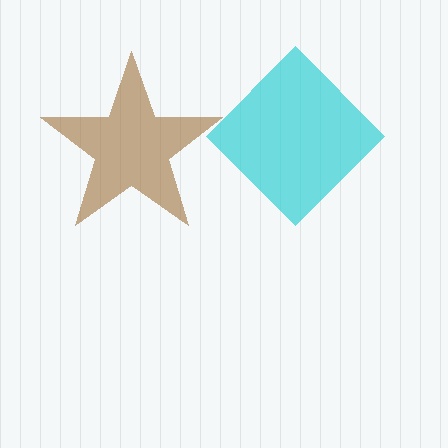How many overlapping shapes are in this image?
There are 2 overlapping shapes in the image.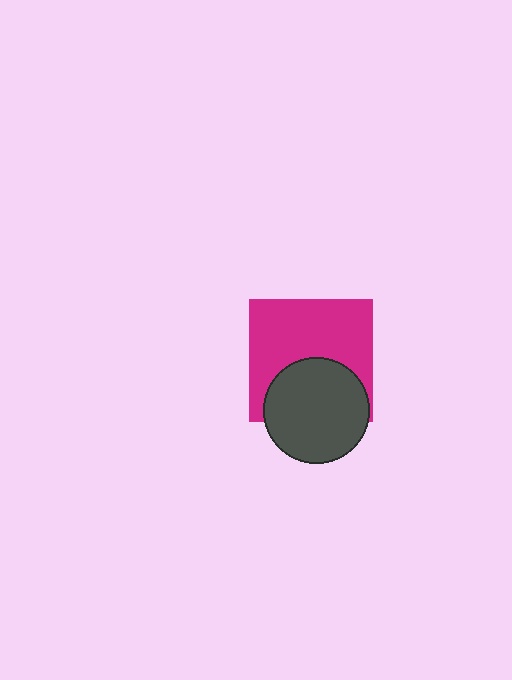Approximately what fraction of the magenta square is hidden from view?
Roughly 37% of the magenta square is hidden behind the dark gray circle.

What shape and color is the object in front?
The object in front is a dark gray circle.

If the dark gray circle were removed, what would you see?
You would see the complete magenta square.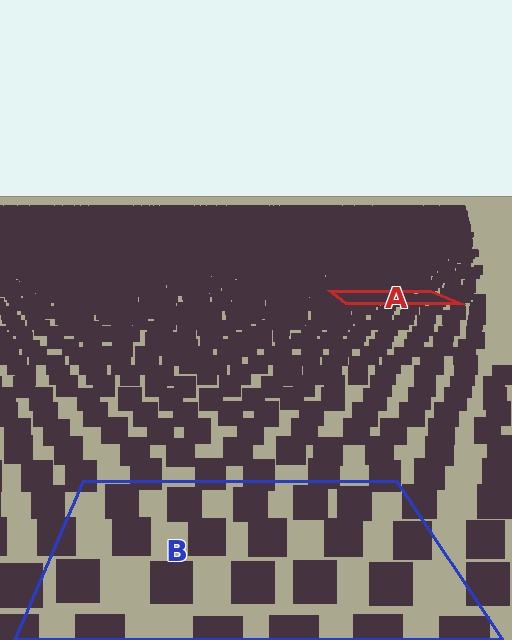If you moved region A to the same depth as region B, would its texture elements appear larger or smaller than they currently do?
They would appear larger. At a closer depth, the same texture elements are projected at a bigger on-screen size.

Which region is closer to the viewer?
Region B is closer. The texture elements there are larger and more spread out.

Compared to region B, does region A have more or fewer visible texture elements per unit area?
Region A has more texture elements per unit area — they are packed more densely because it is farther away.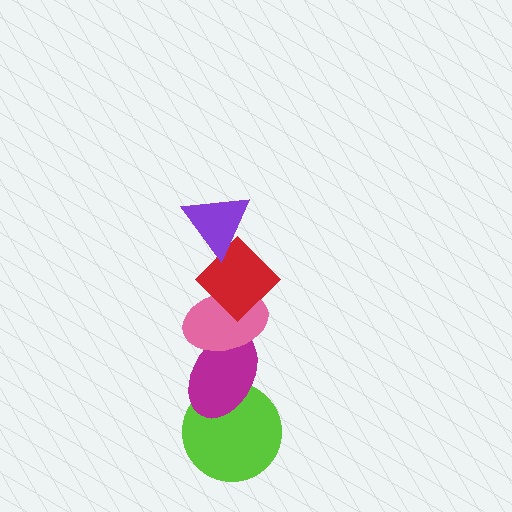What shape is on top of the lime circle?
The magenta ellipse is on top of the lime circle.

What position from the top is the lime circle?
The lime circle is 5th from the top.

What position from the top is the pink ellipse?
The pink ellipse is 3rd from the top.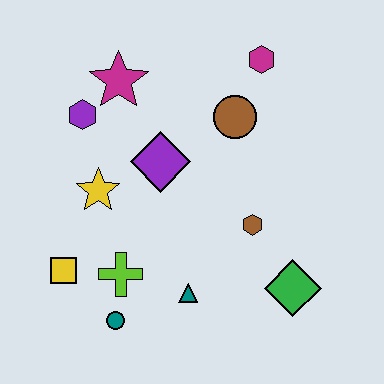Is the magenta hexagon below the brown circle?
No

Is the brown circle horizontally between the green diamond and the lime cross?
Yes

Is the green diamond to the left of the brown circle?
No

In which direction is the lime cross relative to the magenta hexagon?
The lime cross is below the magenta hexagon.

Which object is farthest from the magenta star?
The green diamond is farthest from the magenta star.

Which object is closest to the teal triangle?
The lime cross is closest to the teal triangle.